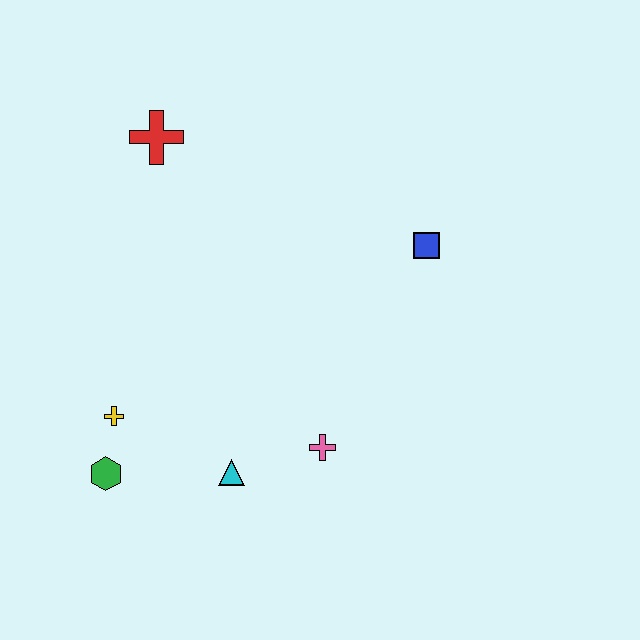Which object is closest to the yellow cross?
The green hexagon is closest to the yellow cross.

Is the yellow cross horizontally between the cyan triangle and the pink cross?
No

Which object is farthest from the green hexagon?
The blue square is farthest from the green hexagon.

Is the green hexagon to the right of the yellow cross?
No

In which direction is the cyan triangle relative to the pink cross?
The cyan triangle is to the left of the pink cross.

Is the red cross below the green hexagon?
No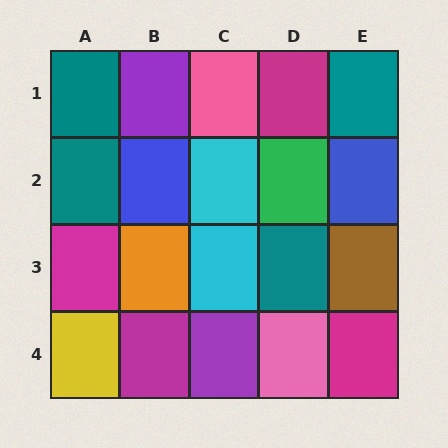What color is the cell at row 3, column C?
Cyan.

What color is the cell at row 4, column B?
Magenta.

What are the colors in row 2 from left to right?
Teal, blue, cyan, green, blue.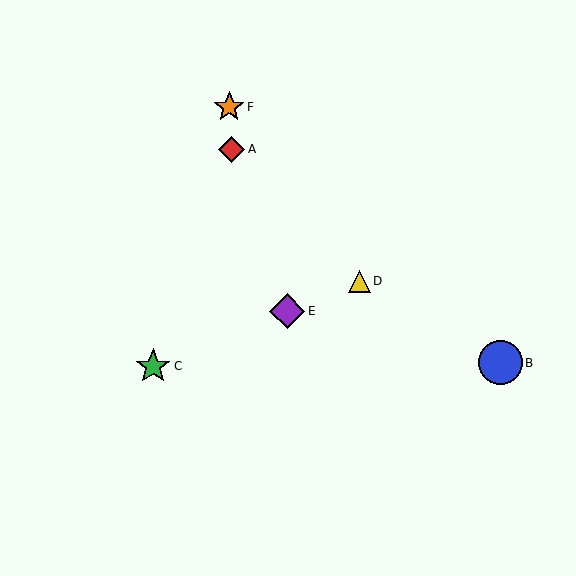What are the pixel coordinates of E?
Object E is at (287, 311).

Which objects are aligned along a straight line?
Objects C, D, E are aligned along a straight line.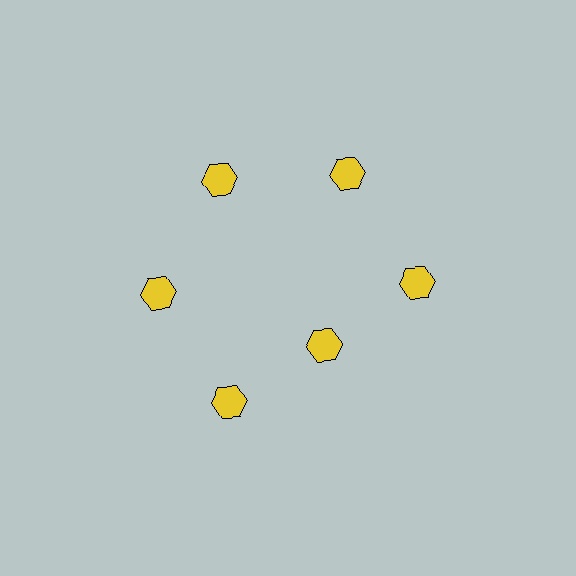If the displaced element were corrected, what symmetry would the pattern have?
It would have 6-fold rotational symmetry — the pattern would map onto itself every 60 degrees.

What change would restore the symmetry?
The symmetry would be restored by moving it outward, back onto the ring so that all 6 hexagons sit at equal angles and equal distance from the center.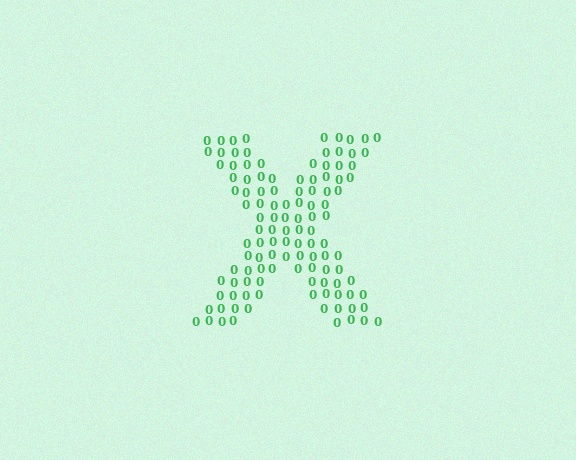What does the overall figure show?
The overall figure shows the letter X.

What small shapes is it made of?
It is made of small digit 0's.